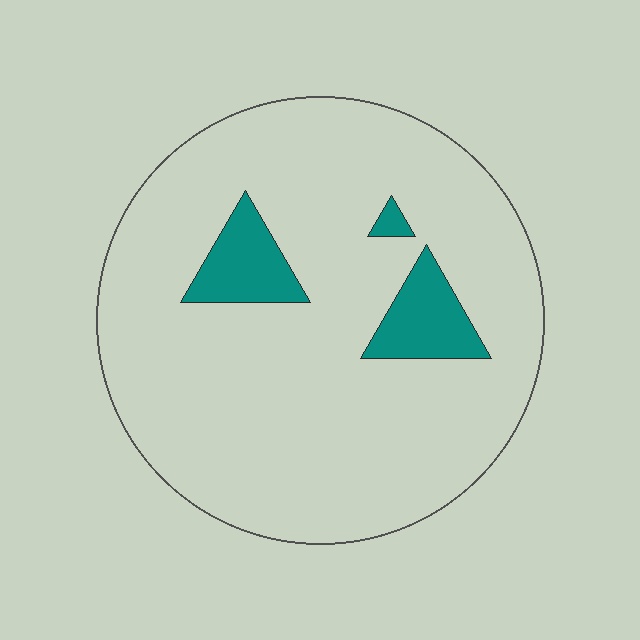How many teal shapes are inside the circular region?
3.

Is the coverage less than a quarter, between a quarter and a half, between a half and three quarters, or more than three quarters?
Less than a quarter.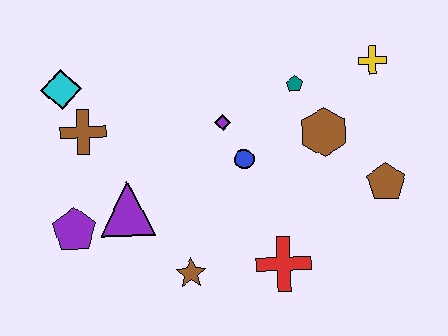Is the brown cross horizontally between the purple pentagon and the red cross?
Yes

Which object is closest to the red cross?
The brown star is closest to the red cross.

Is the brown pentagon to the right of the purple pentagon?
Yes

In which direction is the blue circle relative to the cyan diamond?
The blue circle is to the right of the cyan diamond.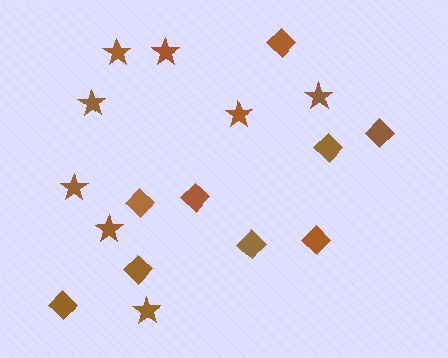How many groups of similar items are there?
There are 2 groups: one group of stars (8) and one group of diamonds (9).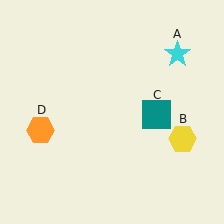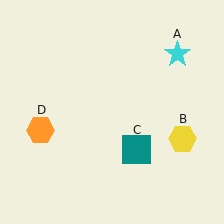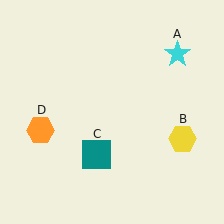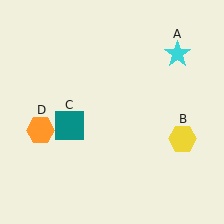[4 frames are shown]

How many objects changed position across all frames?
1 object changed position: teal square (object C).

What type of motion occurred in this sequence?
The teal square (object C) rotated clockwise around the center of the scene.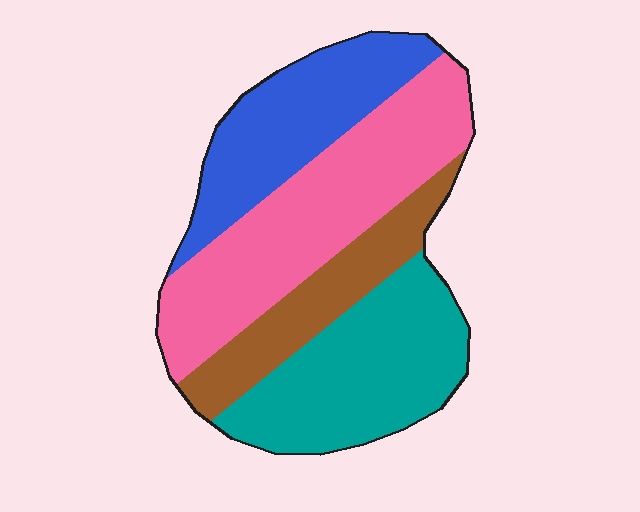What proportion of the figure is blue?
Blue takes up about one fifth (1/5) of the figure.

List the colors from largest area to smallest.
From largest to smallest: pink, teal, blue, brown.